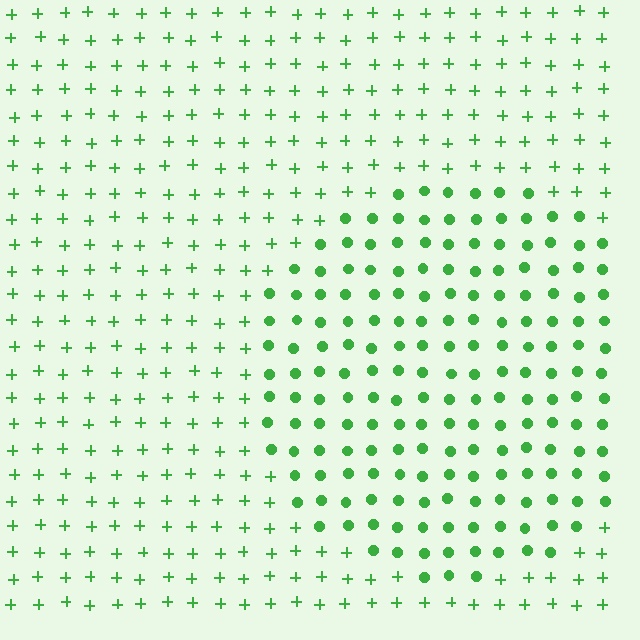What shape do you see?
I see a circle.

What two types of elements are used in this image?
The image uses circles inside the circle region and plus signs outside it.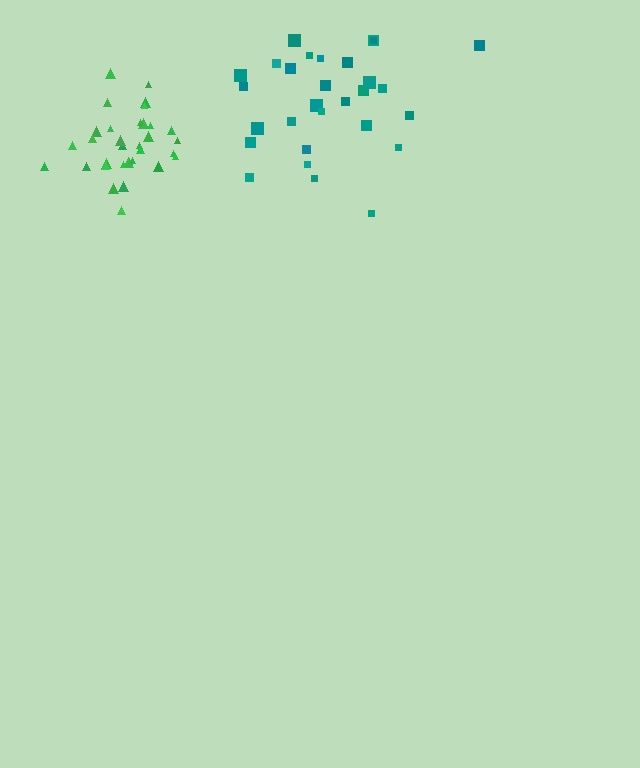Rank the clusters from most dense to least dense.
green, teal.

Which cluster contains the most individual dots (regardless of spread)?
Green (33).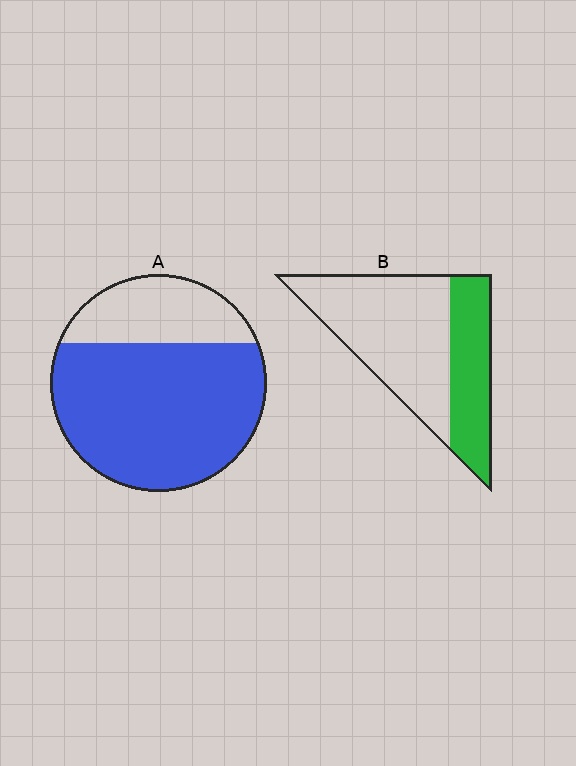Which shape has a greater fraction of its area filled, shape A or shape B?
Shape A.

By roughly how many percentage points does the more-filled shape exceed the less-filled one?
By roughly 40 percentage points (A over B).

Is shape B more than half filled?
No.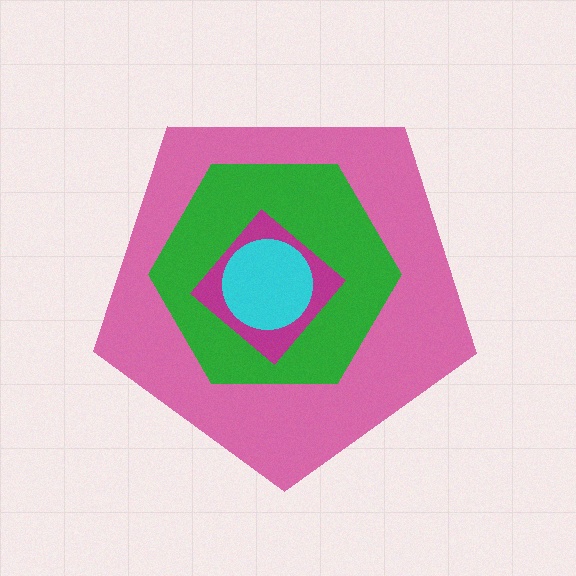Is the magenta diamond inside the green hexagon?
Yes.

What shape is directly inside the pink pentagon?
The green hexagon.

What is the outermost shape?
The pink pentagon.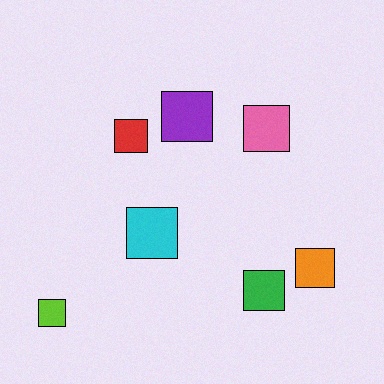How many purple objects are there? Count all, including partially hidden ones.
There is 1 purple object.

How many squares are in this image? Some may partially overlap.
There are 7 squares.